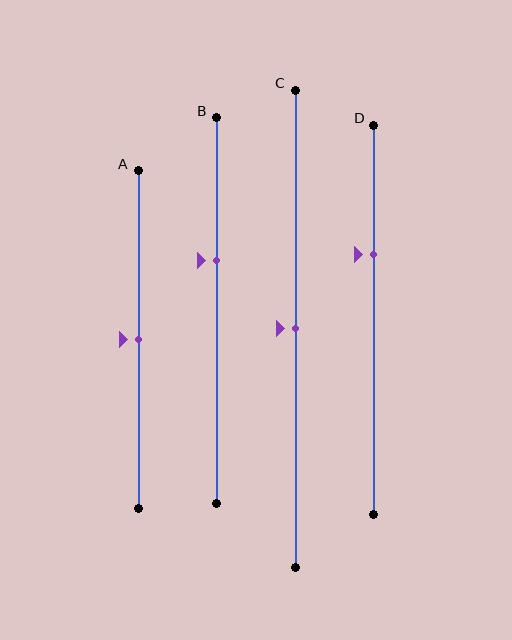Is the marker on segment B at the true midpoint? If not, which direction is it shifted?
No, the marker on segment B is shifted upward by about 13% of the segment length.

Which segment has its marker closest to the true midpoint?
Segment A has its marker closest to the true midpoint.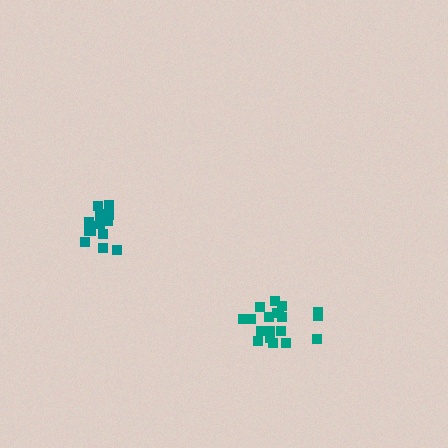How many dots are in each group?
Group 1: 19 dots, Group 2: 15 dots (34 total).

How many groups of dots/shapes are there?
There are 2 groups.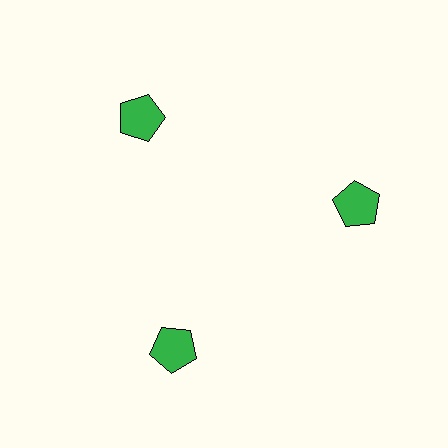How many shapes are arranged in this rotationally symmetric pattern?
There are 3 shapes, arranged in 3 groups of 1.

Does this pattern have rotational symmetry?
Yes, this pattern has 3-fold rotational symmetry. It looks the same after rotating 120 degrees around the center.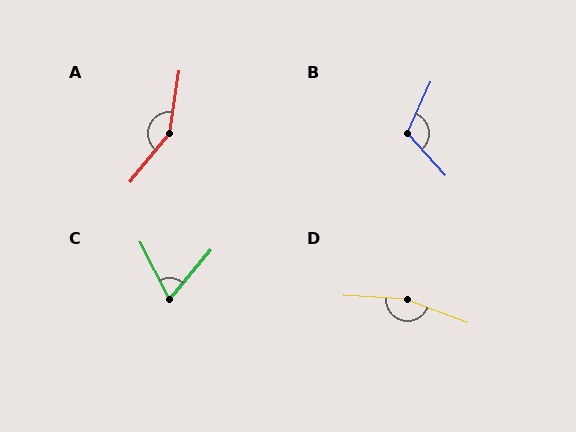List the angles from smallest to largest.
C (67°), B (113°), A (149°), D (163°).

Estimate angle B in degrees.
Approximately 113 degrees.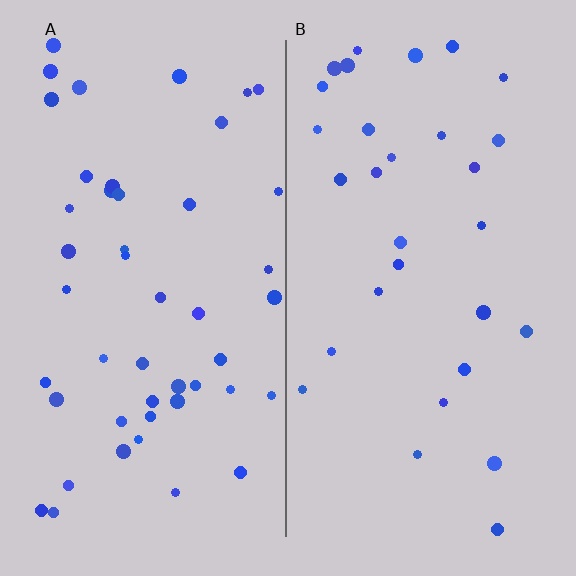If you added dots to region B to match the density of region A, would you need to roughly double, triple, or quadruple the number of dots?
Approximately double.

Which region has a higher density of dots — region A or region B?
A (the left).